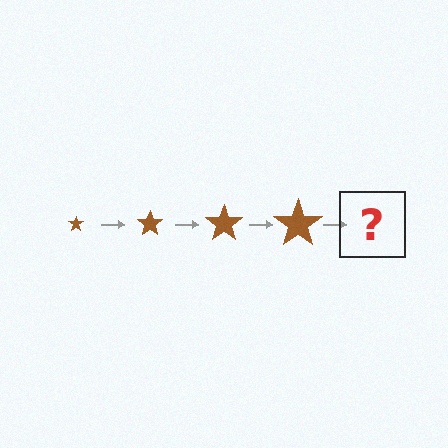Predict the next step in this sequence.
The next step is a brown star, larger than the previous one.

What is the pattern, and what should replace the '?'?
The pattern is that the star gets progressively larger each step. The '?' should be a brown star, larger than the previous one.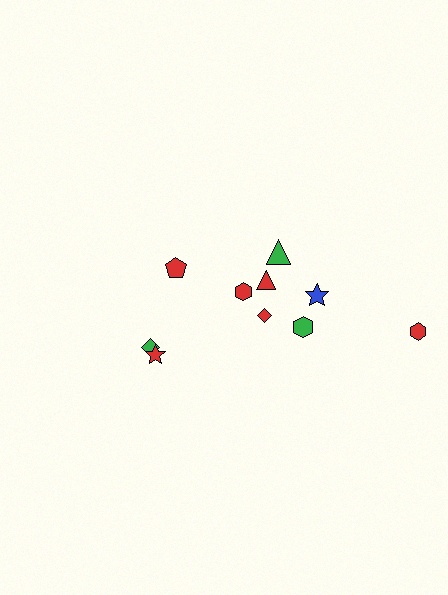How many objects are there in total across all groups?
There are 10 objects.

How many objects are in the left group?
There are 3 objects.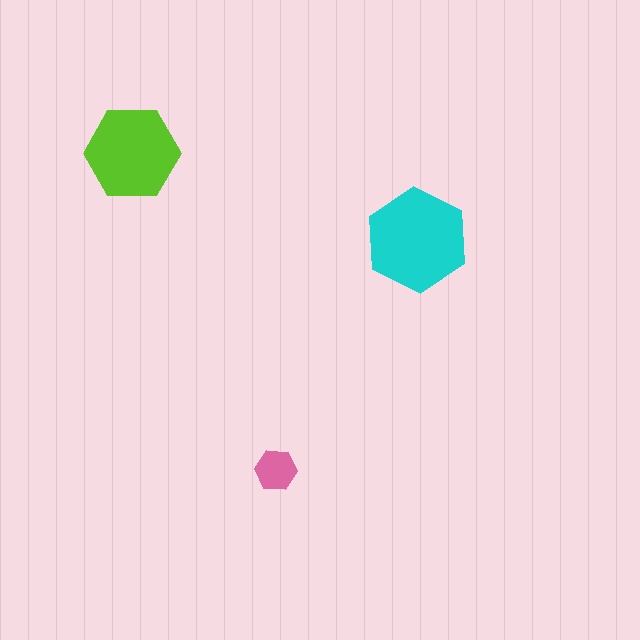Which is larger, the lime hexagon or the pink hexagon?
The lime one.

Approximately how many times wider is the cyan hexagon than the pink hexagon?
About 2.5 times wider.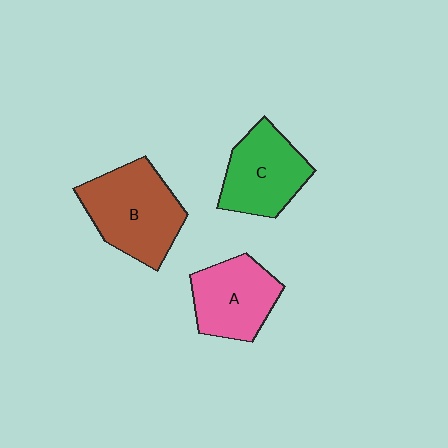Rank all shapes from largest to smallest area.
From largest to smallest: B (brown), C (green), A (pink).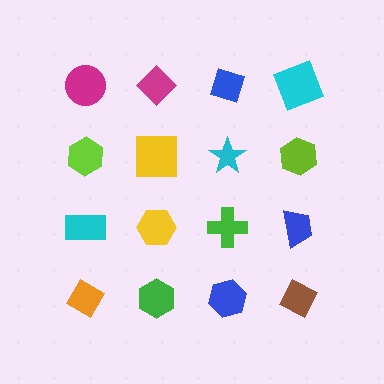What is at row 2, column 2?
A yellow square.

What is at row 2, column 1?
A lime hexagon.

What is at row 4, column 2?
A green hexagon.